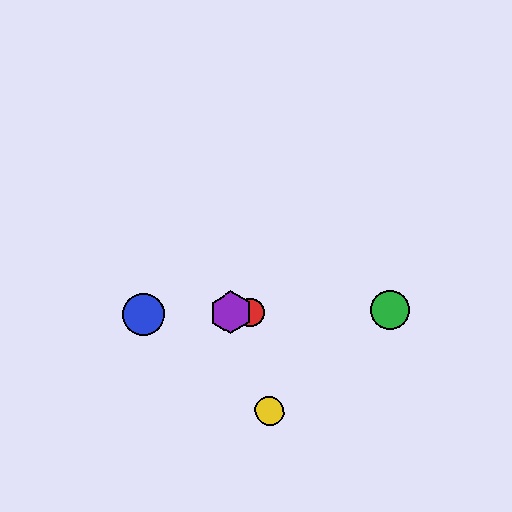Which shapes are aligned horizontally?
The red circle, the blue circle, the green circle, the purple hexagon are aligned horizontally.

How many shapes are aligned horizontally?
4 shapes (the red circle, the blue circle, the green circle, the purple hexagon) are aligned horizontally.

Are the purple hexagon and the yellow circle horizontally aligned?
No, the purple hexagon is at y≈313 and the yellow circle is at y≈411.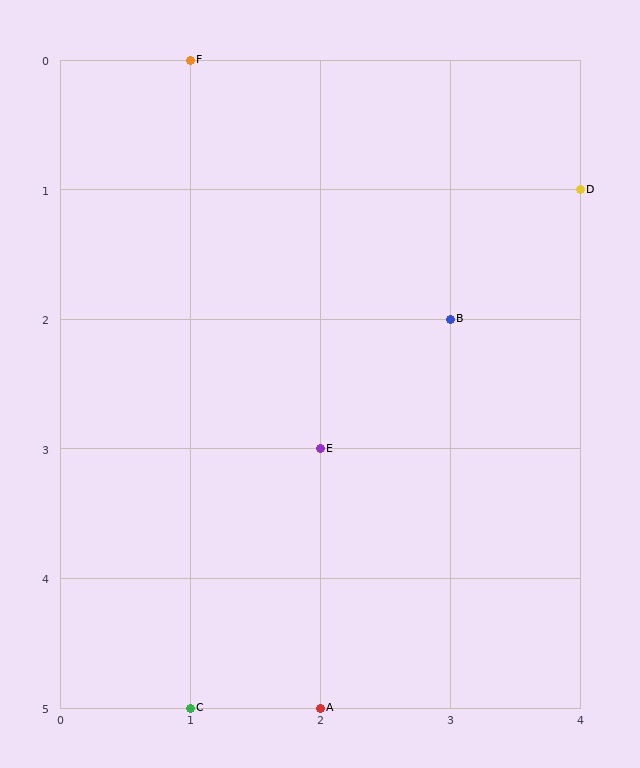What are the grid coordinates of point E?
Point E is at grid coordinates (2, 3).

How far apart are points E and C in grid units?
Points E and C are 1 column and 2 rows apart (about 2.2 grid units diagonally).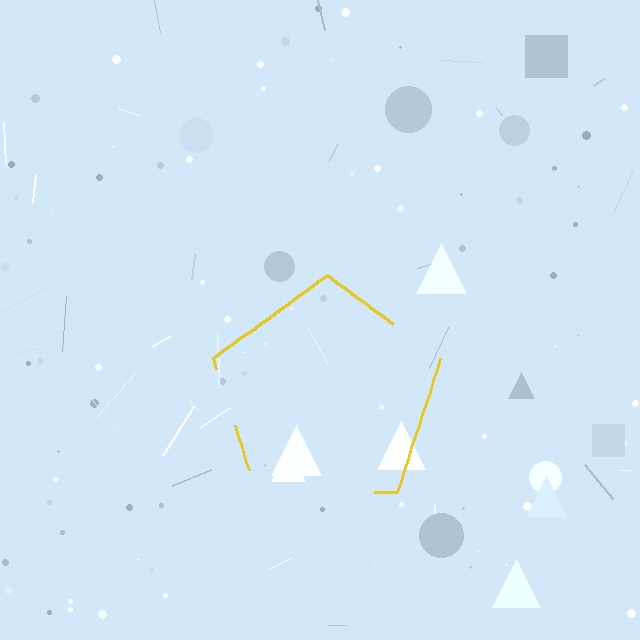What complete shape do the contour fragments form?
The contour fragments form a pentagon.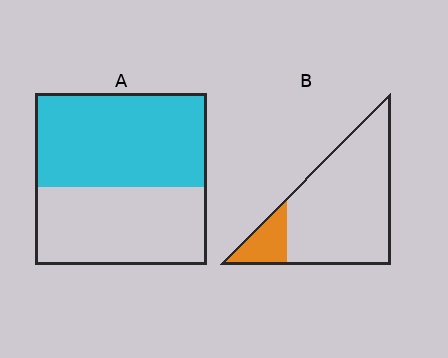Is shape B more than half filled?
No.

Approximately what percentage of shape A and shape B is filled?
A is approximately 55% and B is approximately 15%.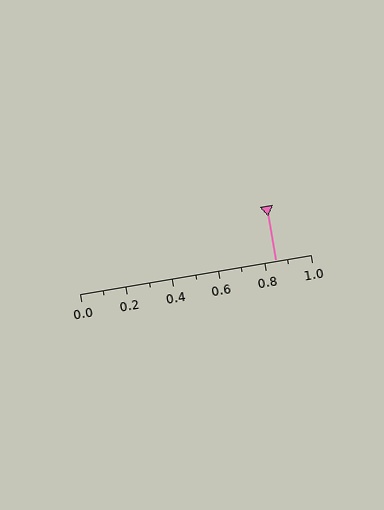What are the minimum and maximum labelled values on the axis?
The axis runs from 0.0 to 1.0.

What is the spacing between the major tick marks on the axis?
The major ticks are spaced 0.2 apart.